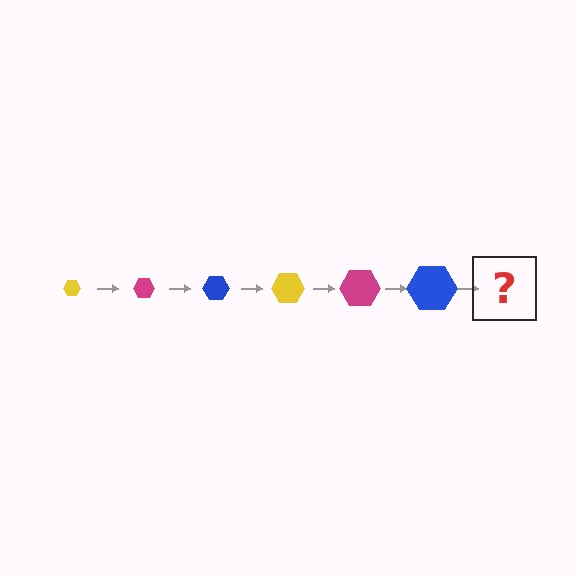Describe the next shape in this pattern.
It should be a yellow hexagon, larger than the previous one.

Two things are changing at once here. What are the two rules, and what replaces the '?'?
The two rules are that the hexagon grows larger each step and the color cycles through yellow, magenta, and blue. The '?' should be a yellow hexagon, larger than the previous one.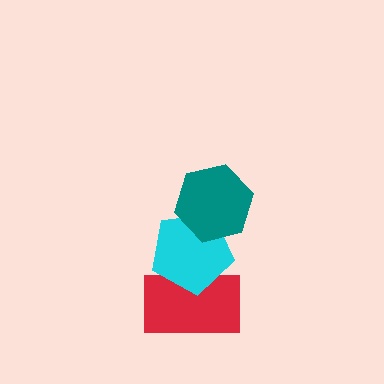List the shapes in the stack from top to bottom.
From top to bottom: the teal hexagon, the cyan pentagon, the red rectangle.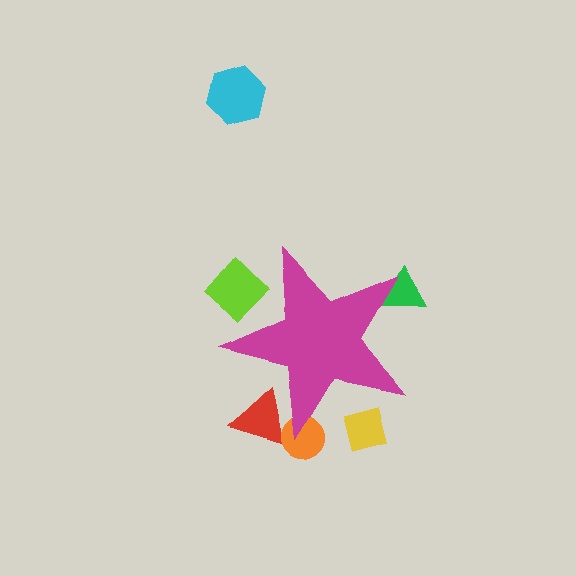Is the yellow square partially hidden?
Yes, the yellow square is partially hidden behind the magenta star.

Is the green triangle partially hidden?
Yes, the green triangle is partially hidden behind the magenta star.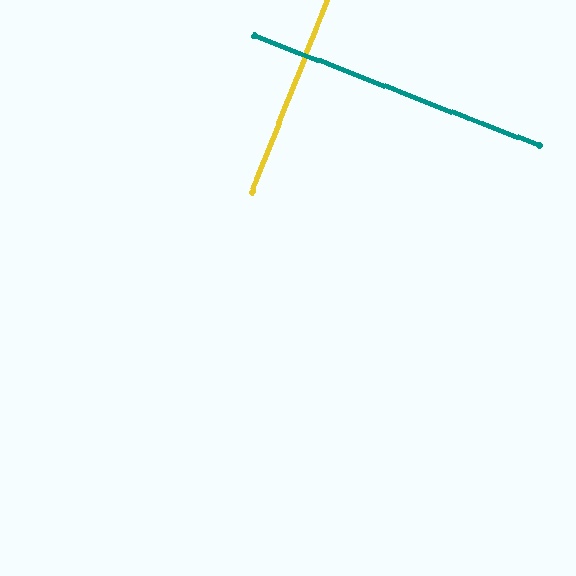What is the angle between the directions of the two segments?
Approximately 90 degrees.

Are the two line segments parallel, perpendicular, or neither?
Perpendicular — they meet at approximately 90°.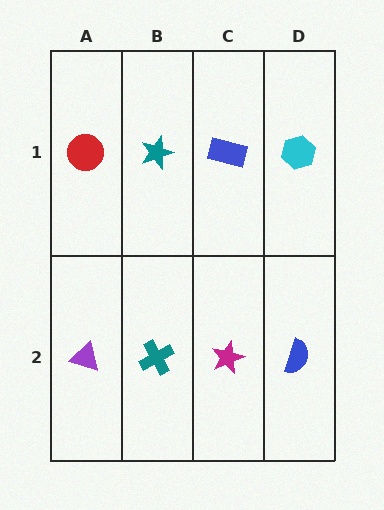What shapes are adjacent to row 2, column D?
A cyan hexagon (row 1, column D), a magenta star (row 2, column C).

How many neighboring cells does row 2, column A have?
2.